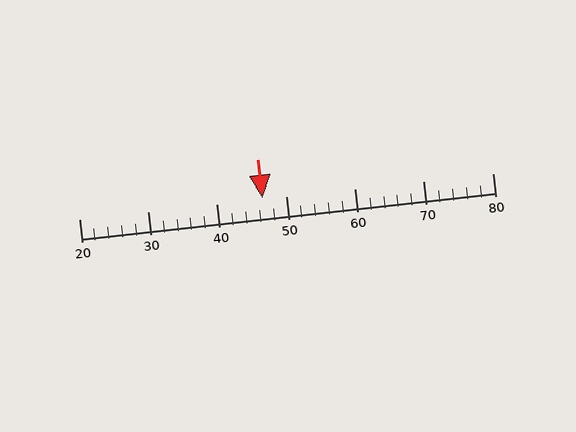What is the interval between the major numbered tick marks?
The major tick marks are spaced 10 units apart.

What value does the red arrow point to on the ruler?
The red arrow points to approximately 47.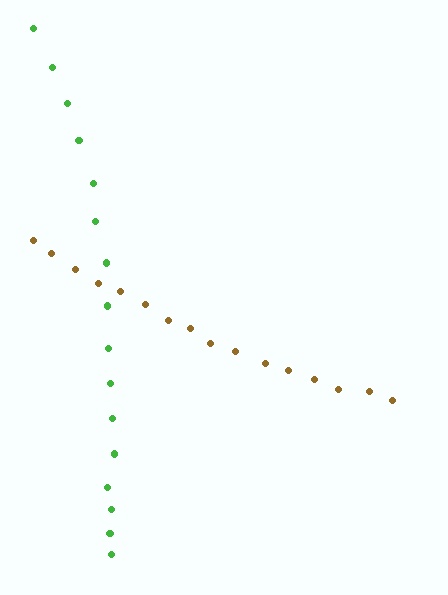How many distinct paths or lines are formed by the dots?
There are 2 distinct paths.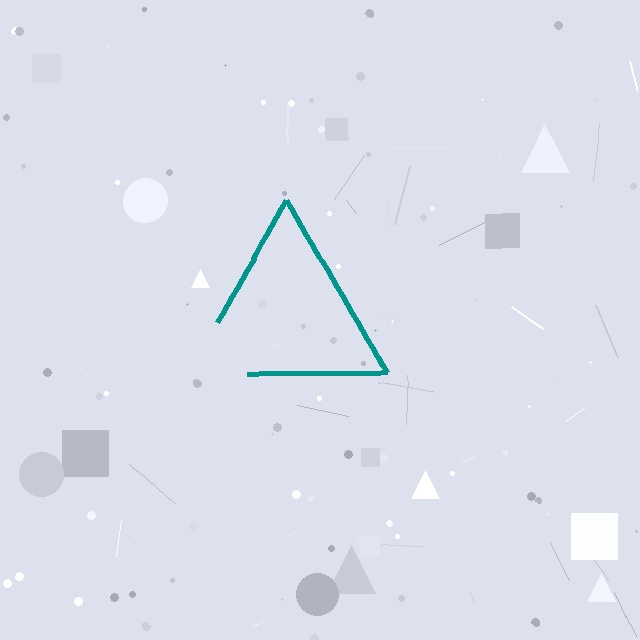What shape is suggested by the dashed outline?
The dashed outline suggests a triangle.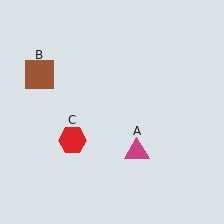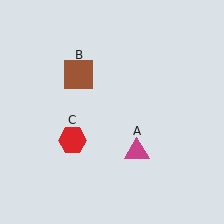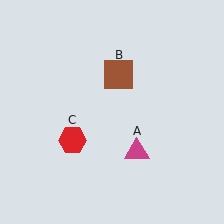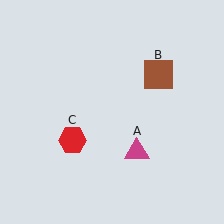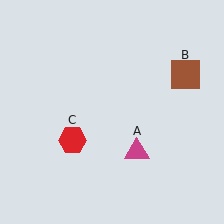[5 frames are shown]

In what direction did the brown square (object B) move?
The brown square (object B) moved right.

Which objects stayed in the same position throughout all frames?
Magenta triangle (object A) and red hexagon (object C) remained stationary.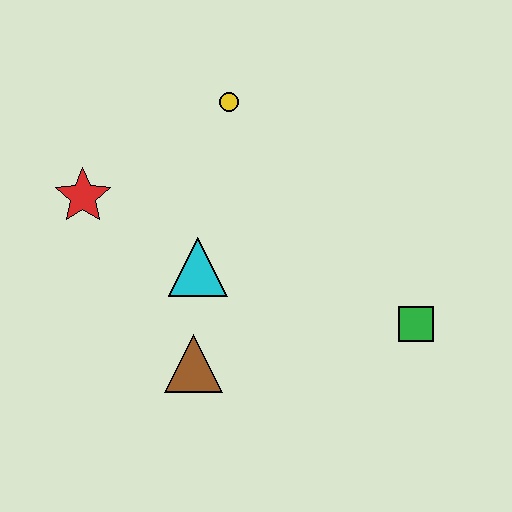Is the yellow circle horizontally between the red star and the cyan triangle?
No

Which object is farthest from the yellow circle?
The green square is farthest from the yellow circle.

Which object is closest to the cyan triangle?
The brown triangle is closest to the cyan triangle.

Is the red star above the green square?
Yes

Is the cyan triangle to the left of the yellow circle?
Yes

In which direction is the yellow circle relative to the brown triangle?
The yellow circle is above the brown triangle.